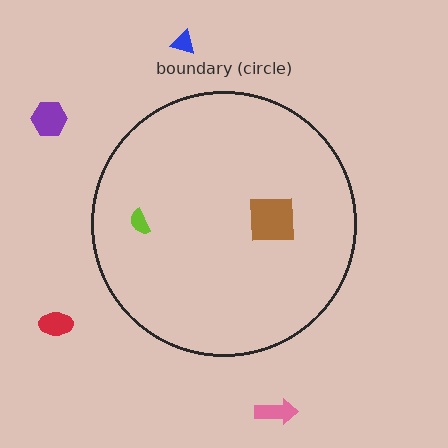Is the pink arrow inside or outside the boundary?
Outside.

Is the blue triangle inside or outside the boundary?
Outside.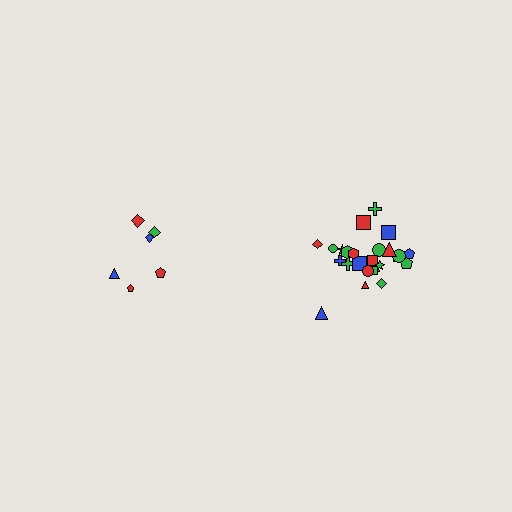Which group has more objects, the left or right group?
The right group.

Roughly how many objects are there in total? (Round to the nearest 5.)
Roughly 30 objects in total.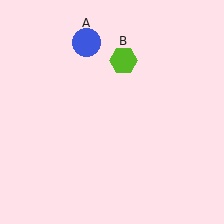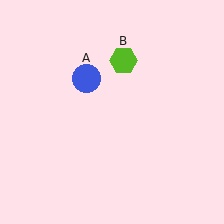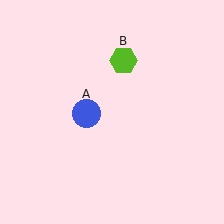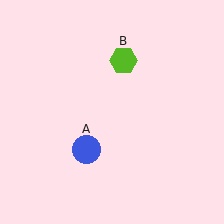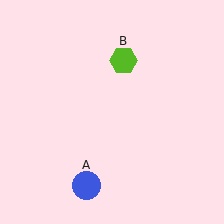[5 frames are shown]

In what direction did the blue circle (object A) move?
The blue circle (object A) moved down.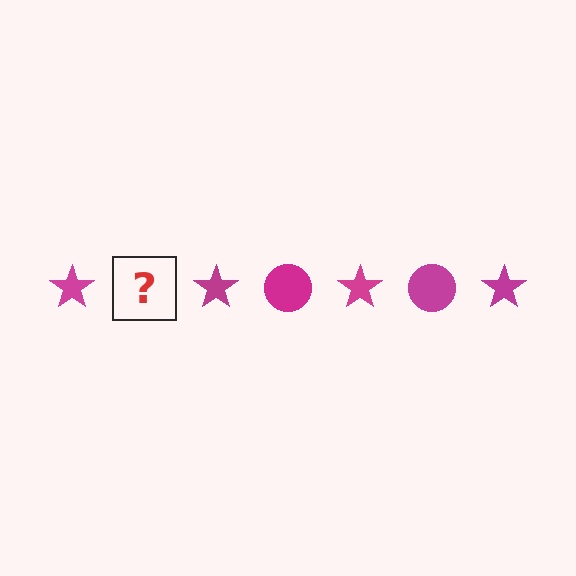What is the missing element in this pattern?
The missing element is a magenta circle.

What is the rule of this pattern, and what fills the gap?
The rule is that the pattern cycles through star, circle shapes in magenta. The gap should be filled with a magenta circle.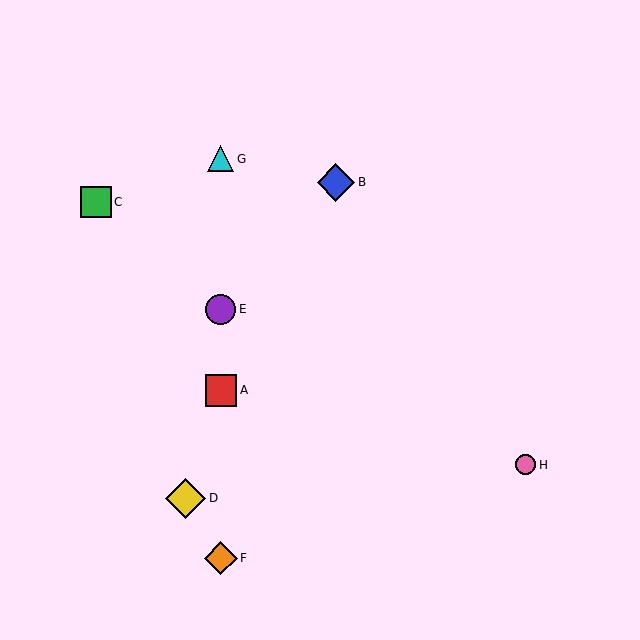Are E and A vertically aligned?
Yes, both are at x≈221.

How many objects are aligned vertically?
4 objects (A, E, F, G) are aligned vertically.